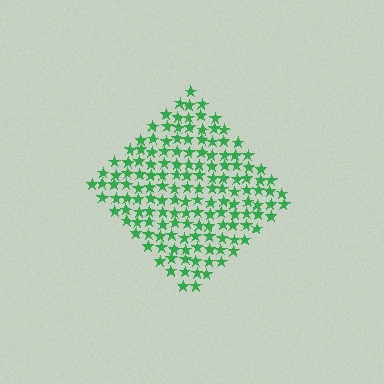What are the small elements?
The small elements are stars.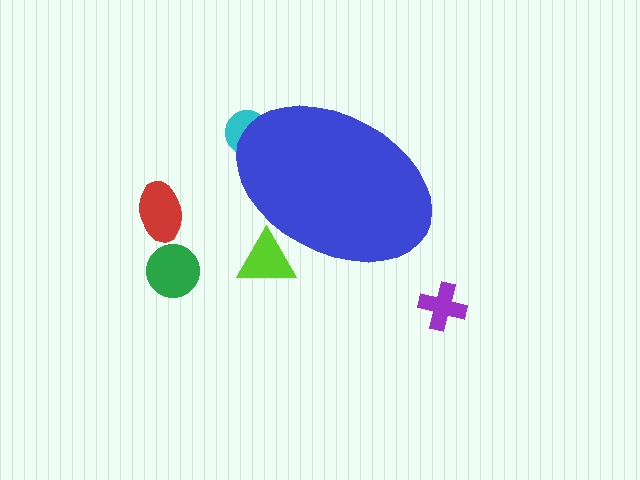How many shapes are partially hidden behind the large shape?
2 shapes are partially hidden.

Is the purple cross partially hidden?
No, the purple cross is fully visible.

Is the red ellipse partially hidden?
No, the red ellipse is fully visible.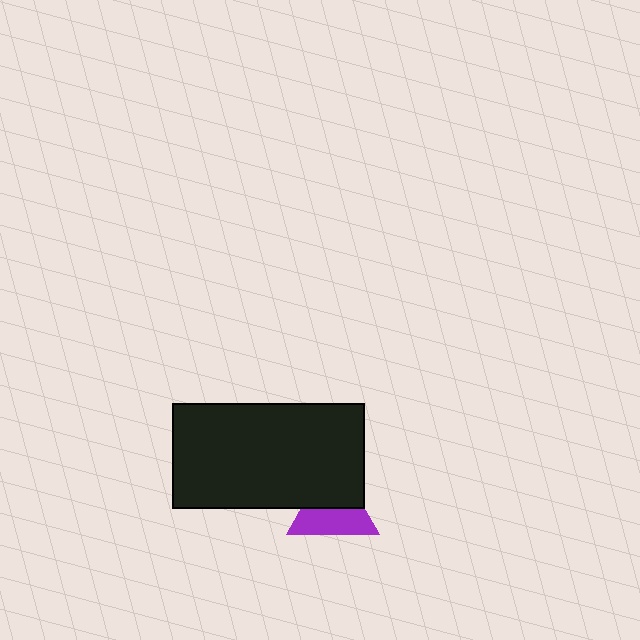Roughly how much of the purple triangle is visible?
About half of it is visible (roughly 53%).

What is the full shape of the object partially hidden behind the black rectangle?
The partially hidden object is a purple triangle.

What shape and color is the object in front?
The object in front is a black rectangle.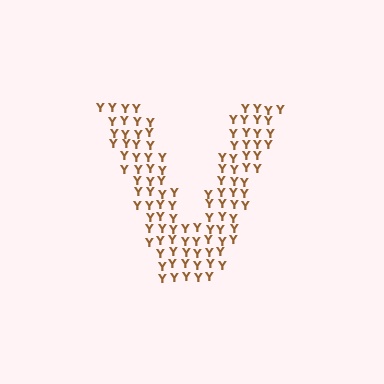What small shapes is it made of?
It is made of small letter Y's.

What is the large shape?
The large shape is the letter V.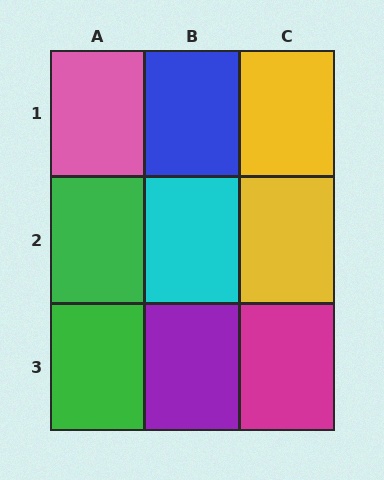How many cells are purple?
1 cell is purple.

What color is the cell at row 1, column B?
Blue.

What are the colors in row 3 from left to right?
Green, purple, magenta.